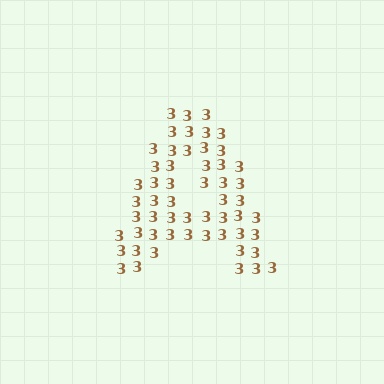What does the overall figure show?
The overall figure shows the letter A.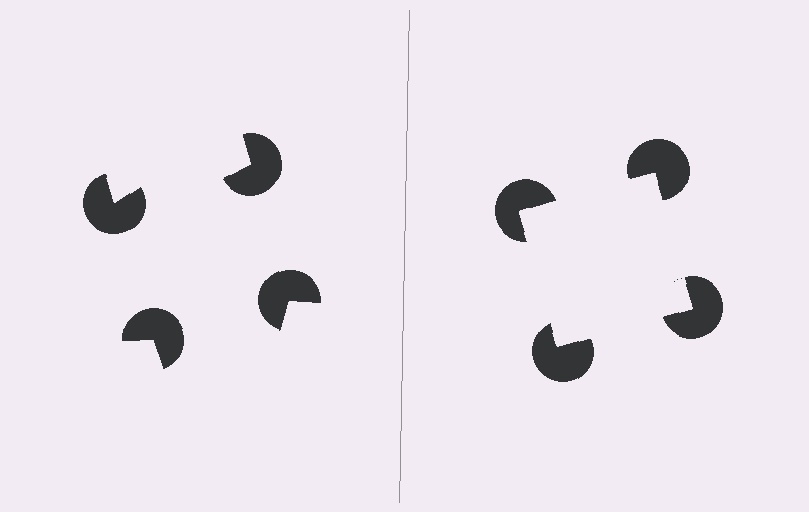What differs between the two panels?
The pac-man discs are positioned identically on both sides; only the wedge orientations differ. On the right they align to a square; on the left they are misaligned.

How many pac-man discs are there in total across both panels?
8 — 4 on each side.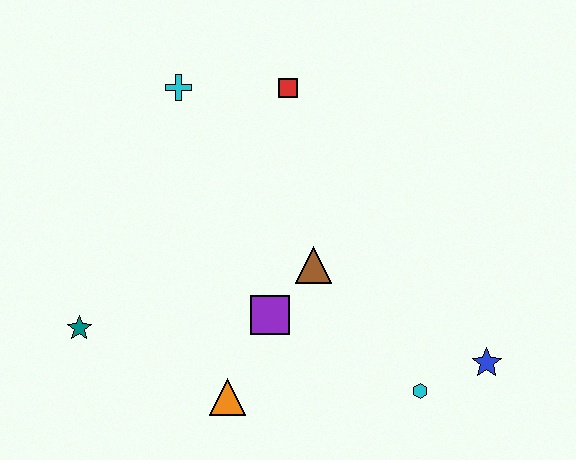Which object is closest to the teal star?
The orange triangle is closest to the teal star.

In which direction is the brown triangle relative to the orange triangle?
The brown triangle is above the orange triangle.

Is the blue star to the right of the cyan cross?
Yes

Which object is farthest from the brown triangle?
The teal star is farthest from the brown triangle.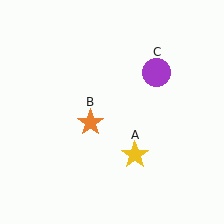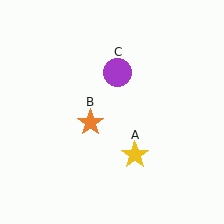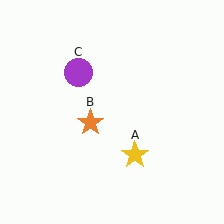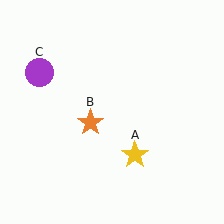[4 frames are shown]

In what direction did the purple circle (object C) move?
The purple circle (object C) moved left.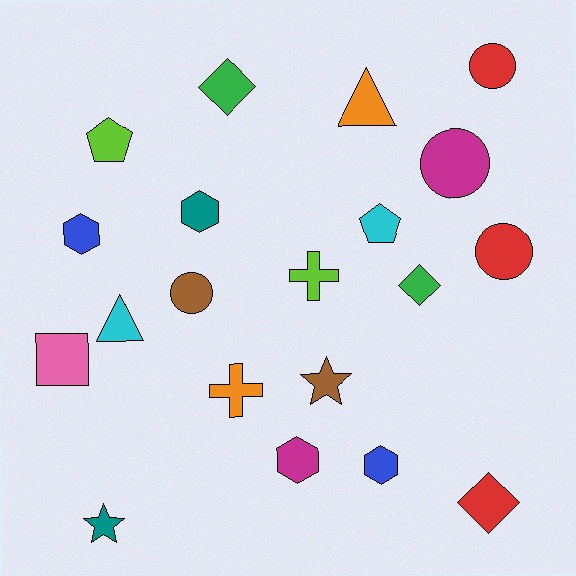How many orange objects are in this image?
There are 2 orange objects.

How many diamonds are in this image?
There are 3 diamonds.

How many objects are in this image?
There are 20 objects.